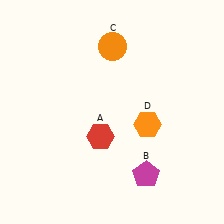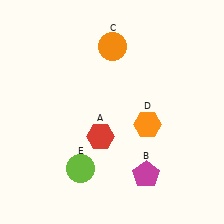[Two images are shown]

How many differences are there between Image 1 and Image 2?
There is 1 difference between the two images.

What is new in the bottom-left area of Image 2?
A lime circle (E) was added in the bottom-left area of Image 2.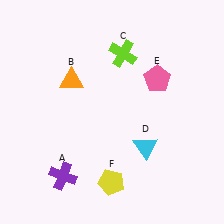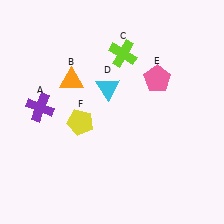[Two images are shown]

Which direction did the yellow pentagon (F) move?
The yellow pentagon (F) moved up.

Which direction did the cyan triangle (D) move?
The cyan triangle (D) moved up.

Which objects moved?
The objects that moved are: the purple cross (A), the cyan triangle (D), the yellow pentagon (F).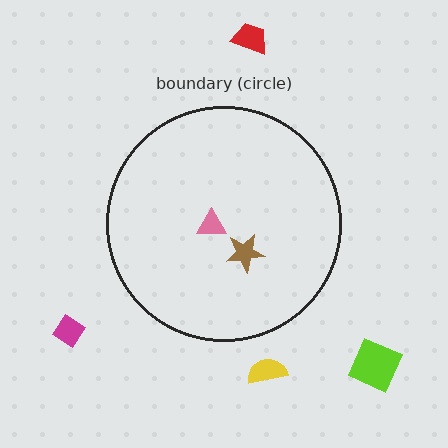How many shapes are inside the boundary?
2 inside, 4 outside.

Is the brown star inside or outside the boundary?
Inside.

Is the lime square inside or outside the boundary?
Outside.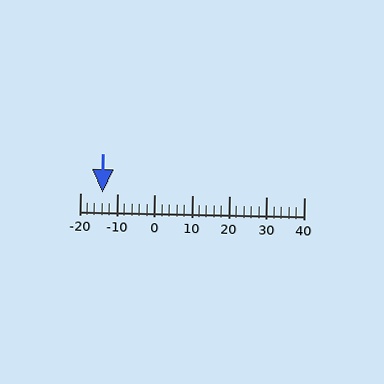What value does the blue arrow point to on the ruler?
The blue arrow points to approximately -14.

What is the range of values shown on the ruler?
The ruler shows values from -20 to 40.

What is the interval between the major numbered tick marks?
The major tick marks are spaced 10 units apart.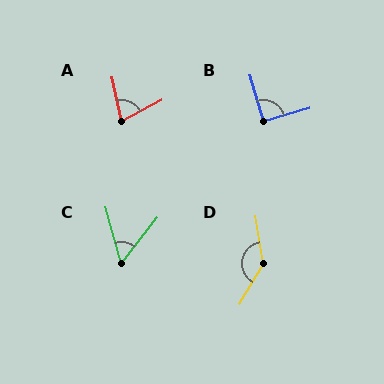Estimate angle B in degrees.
Approximately 90 degrees.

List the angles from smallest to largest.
C (53°), A (75°), B (90°), D (140°).